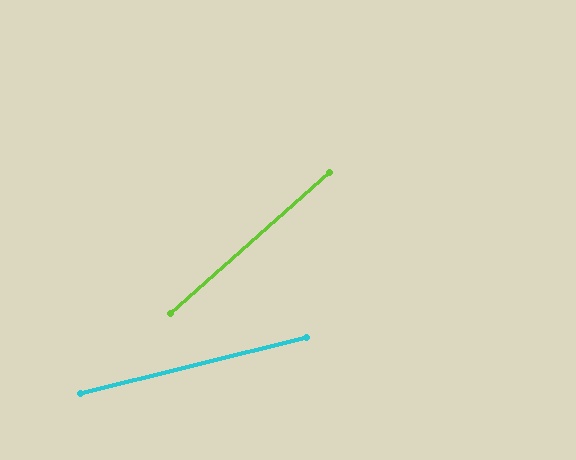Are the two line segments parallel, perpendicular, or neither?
Neither parallel nor perpendicular — they differ by about 28°.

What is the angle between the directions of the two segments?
Approximately 28 degrees.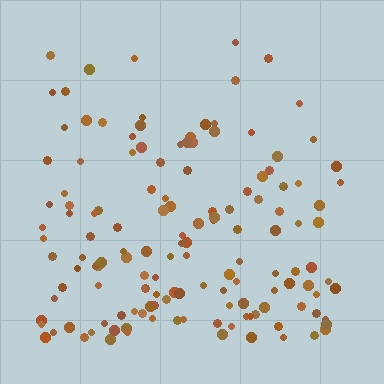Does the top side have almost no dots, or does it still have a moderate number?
Still a moderate number, just noticeably fewer than the bottom.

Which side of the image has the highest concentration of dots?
The bottom.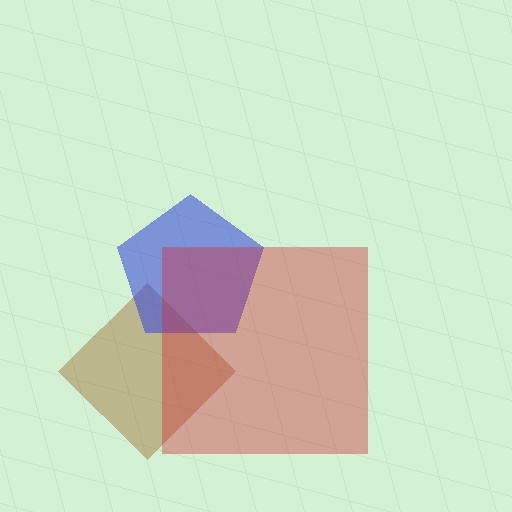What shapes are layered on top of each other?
The layered shapes are: a brown diamond, a blue pentagon, a red square.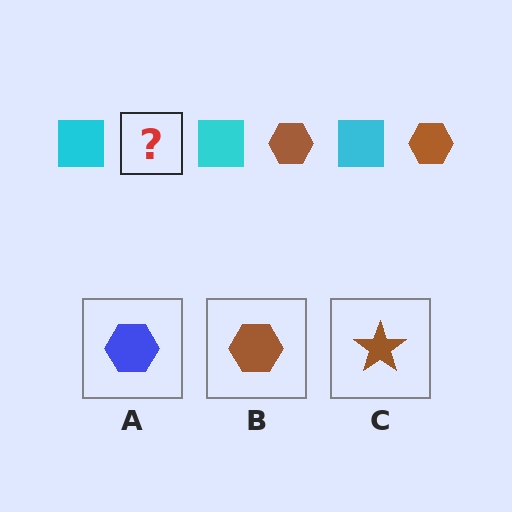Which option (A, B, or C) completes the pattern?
B.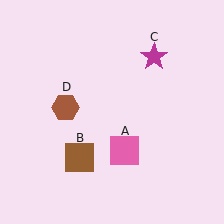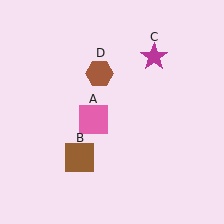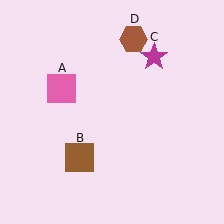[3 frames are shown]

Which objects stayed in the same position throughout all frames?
Brown square (object B) and magenta star (object C) remained stationary.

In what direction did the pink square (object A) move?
The pink square (object A) moved up and to the left.